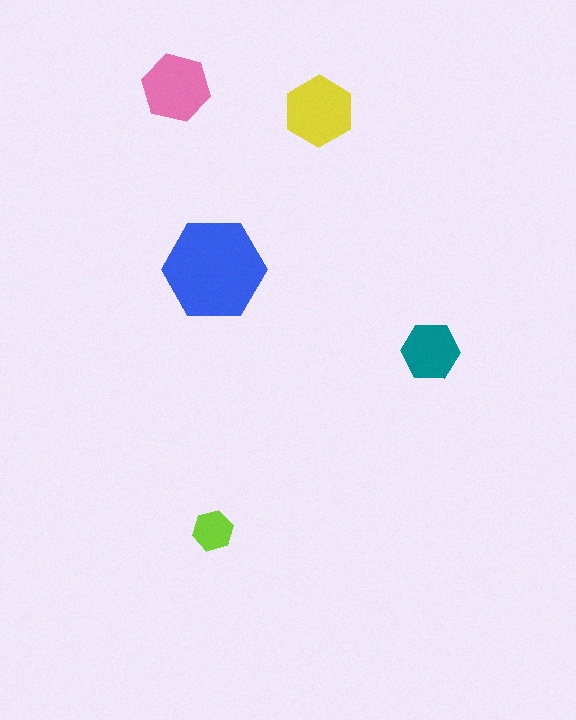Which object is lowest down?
The lime hexagon is bottommost.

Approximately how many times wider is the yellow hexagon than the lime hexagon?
About 1.5 times wider.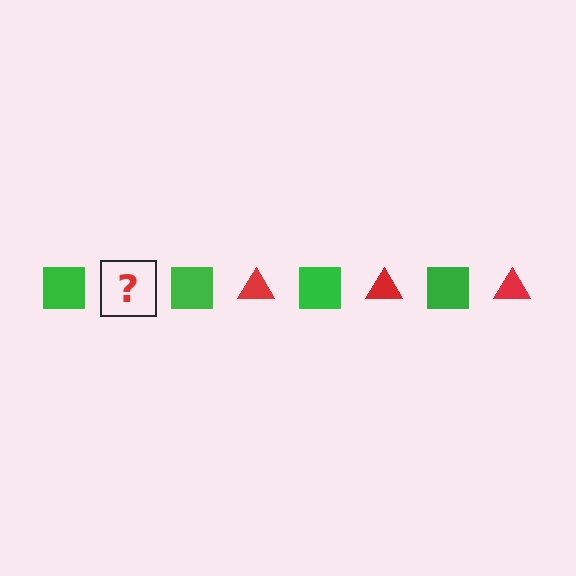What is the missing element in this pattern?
The missing element is a red triangle.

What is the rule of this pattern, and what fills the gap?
The rule is that the pattern alternates between green square and red triangle. The gap should be filled with a red triangle.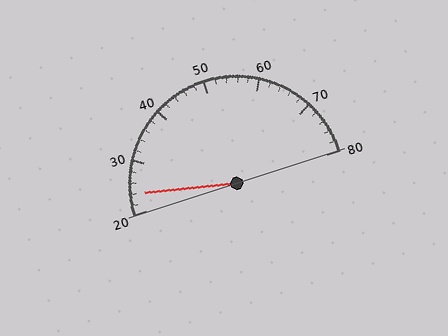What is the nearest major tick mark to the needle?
The nearest major tick mark is 20.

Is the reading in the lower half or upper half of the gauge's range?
The reading is in the lower half of the range (20 to 80).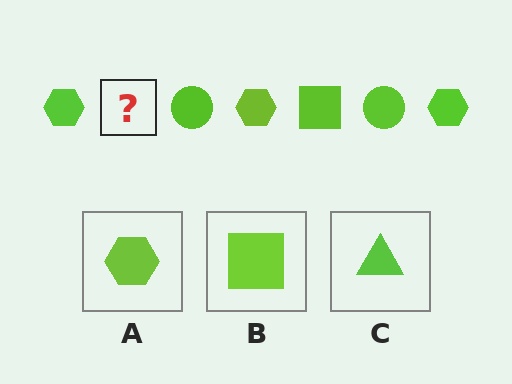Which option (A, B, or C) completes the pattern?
B.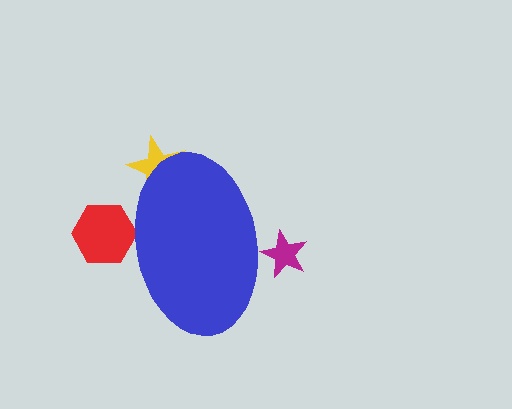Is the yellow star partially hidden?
Yes, the yellow star is partially hidden behind the blue ellipse.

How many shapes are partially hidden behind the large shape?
3 shapes are partially hidden.